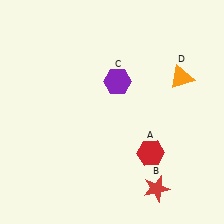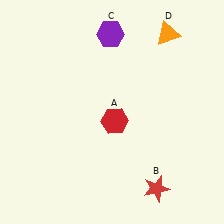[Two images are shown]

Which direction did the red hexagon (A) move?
The red hexagon (A) moved left.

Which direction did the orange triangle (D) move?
The orange triangle (D) moved up.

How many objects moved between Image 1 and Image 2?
3 objects moved between the two images.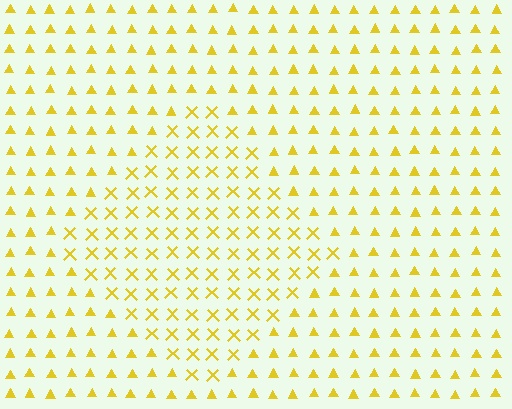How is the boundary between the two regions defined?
The boundary is defined by a change in element shape: X marks inside vs. triangles outside. All elements share the same color and spacing.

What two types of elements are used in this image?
The image uses X marks inside the diamond region and triangles outside it.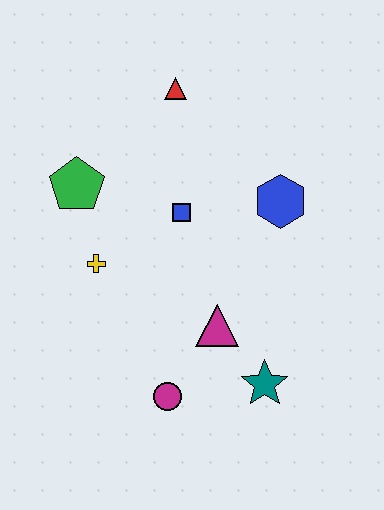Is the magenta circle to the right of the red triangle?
No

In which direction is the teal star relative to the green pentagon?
The teal star is below the green pentagon.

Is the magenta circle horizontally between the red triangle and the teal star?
No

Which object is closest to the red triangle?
The blue square is closest to the red triangle.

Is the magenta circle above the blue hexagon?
No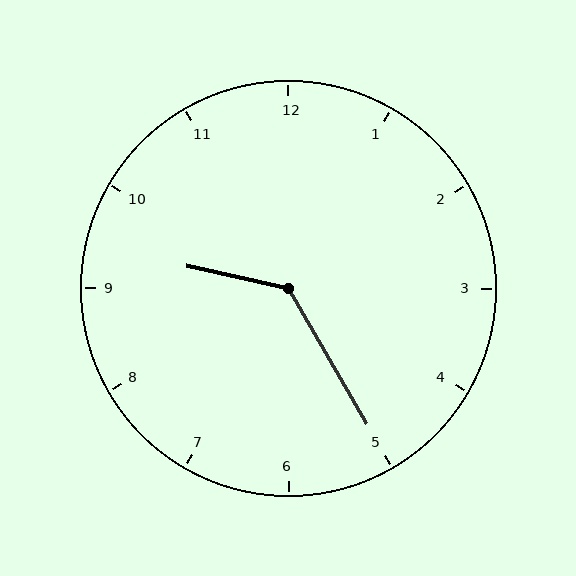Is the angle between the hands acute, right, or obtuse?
It is obtuse.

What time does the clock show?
9:25.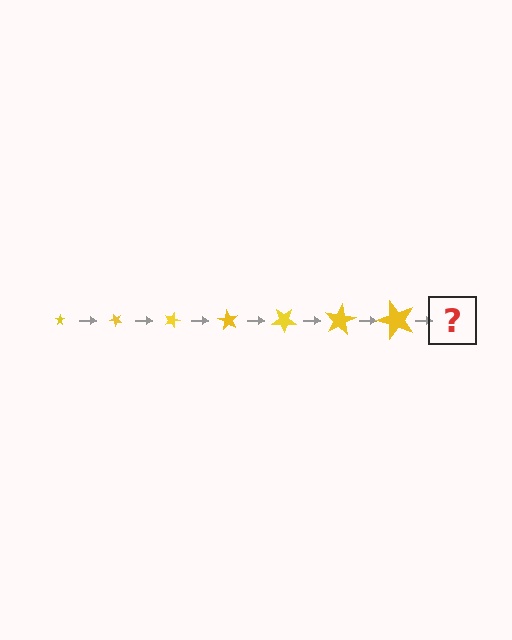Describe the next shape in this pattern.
It should be a star, larger than the previous one and rotated 315 degrees from the start.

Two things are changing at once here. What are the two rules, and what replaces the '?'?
The two rules are that the star grows larger each step and it rotates 45 degrees each step. The '?' should be a star, larger than the previous one and rotated 315 degrees from the start.